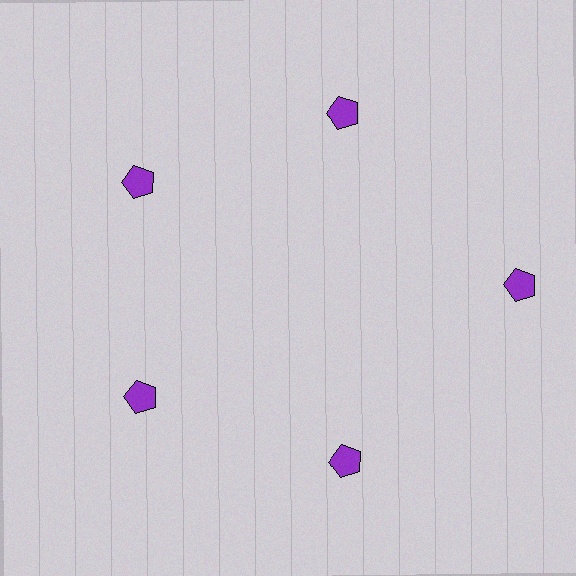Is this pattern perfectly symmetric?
No. The 5 purple pentagons are arranged in a ring, but one element near the 3 o'clock position is pushed outward from the center, breaking the 5-fold rotational symmetry.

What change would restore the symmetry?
The symmetry would be restored by moving it inward, back onto the ring so that all 5 pentagons sit at equal angles and equal distance from the center.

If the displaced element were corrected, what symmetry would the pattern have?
It would have 5-fold rotational symmetry — the pattern would map onto itself every 72 degrees.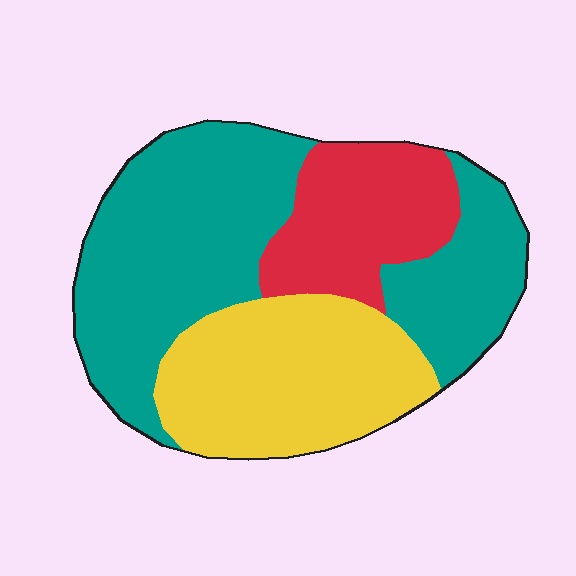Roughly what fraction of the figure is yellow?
Yellow takes up about one third (1/3) of the figure.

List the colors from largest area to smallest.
From largest to smallest: teal, yellow, red.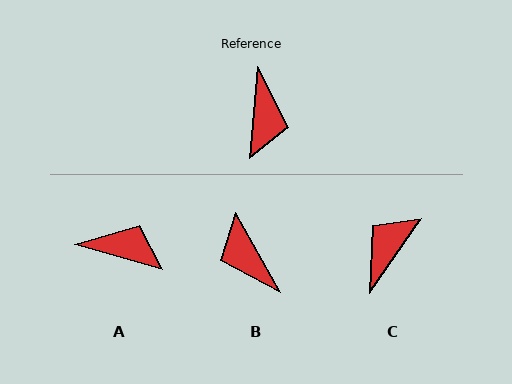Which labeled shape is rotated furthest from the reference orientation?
C, about 150 degrees away.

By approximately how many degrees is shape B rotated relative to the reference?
Approximately 146 degrees clockwise.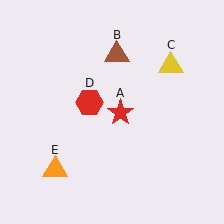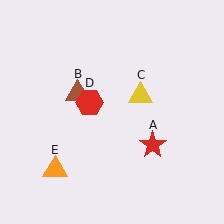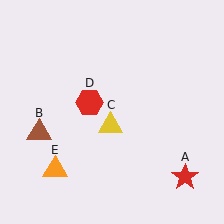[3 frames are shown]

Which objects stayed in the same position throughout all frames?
Red hexagon (object D) and orange triangle (object E) remained stationary.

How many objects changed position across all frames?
3 objects changed position: red star (object A), brown triangle (object B), yellow triangle (object C).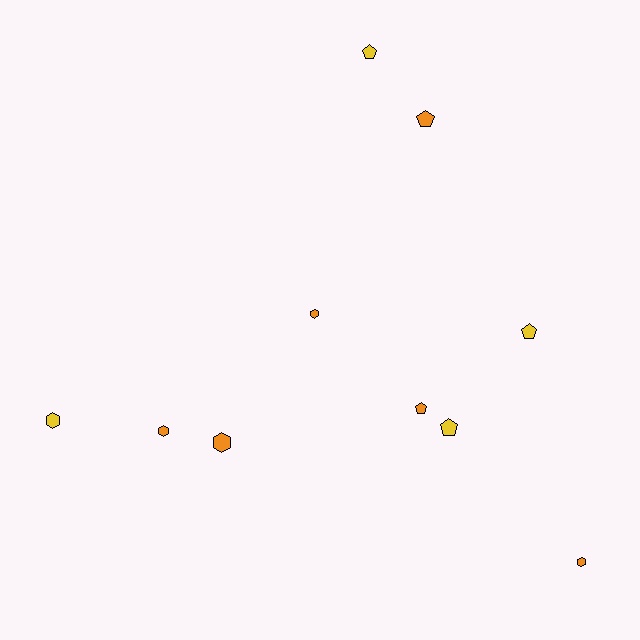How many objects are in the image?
There are 10 objects.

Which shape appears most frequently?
Pentagon, with 5 objects.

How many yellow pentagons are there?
There are 3 yellow pentagons.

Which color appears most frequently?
Orange, with 6 objects.